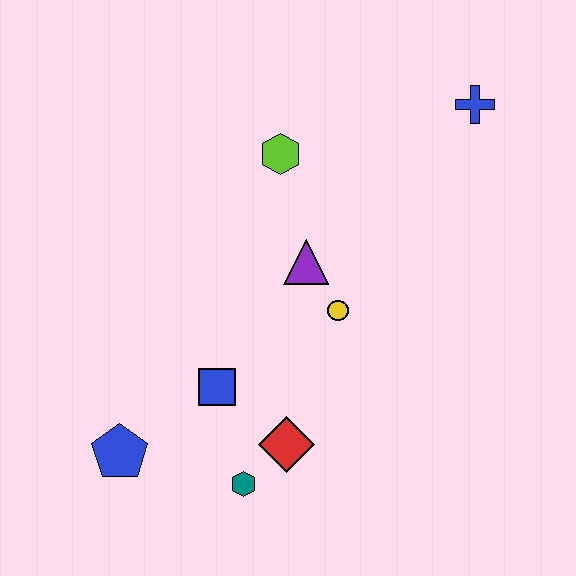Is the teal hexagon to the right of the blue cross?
No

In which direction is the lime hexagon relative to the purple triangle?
The lime hexagon is above the purple triangle.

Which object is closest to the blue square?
The red diamond is closest to the blue square.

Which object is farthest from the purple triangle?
The blue pentagon is farthest from the purple triangle.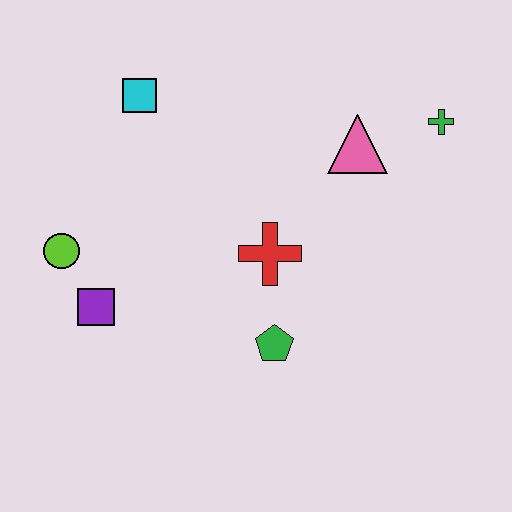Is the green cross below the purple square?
No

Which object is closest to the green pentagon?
The red cross is closest to the green pentagon.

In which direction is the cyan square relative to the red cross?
The cyan square is above the red cross.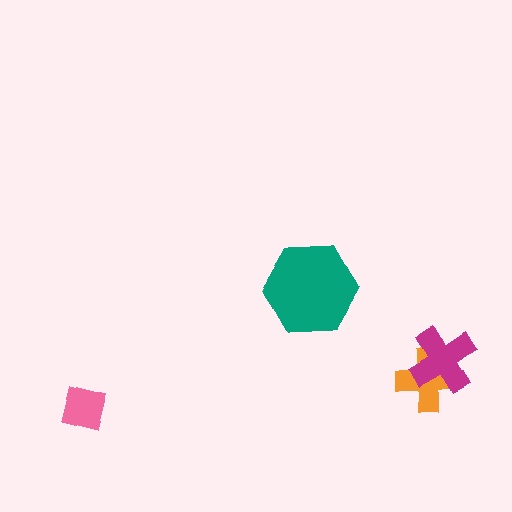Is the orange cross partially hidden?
Yes, it is partially covered by another shape.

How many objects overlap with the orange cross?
1 object overlaps with the orange cross.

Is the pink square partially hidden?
No, no other shape covers it.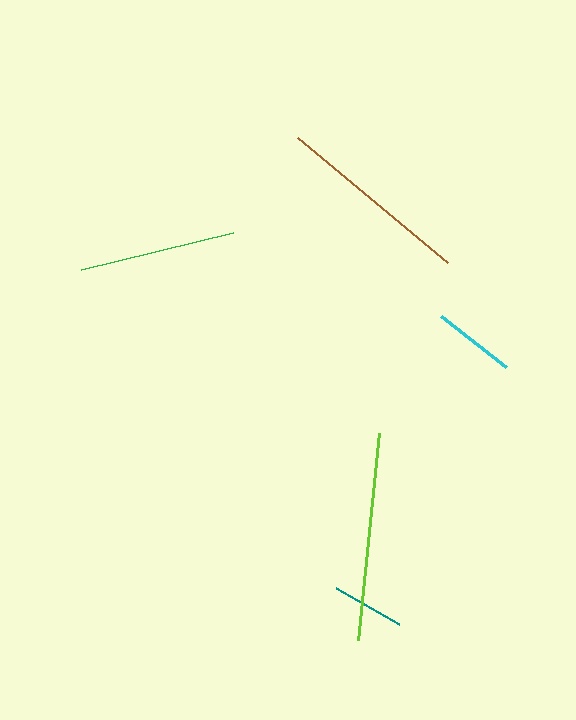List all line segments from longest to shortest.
From longest to shortest: lime, brown, green, cyan, teal.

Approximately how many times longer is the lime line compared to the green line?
The lime line is approximately 1.3 times the length of the green line.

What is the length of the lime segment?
The lime segment is approximately 207 pixels long.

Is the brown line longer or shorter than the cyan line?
The brown line is longer than the cyan line.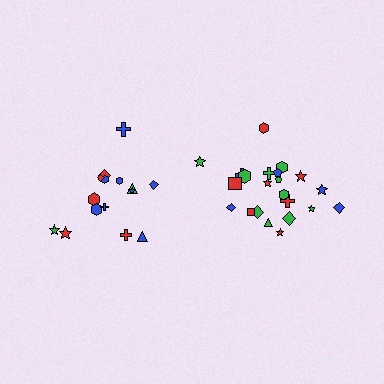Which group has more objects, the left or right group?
The right group.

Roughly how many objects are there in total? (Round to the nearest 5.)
Roughly 35 objects in total.